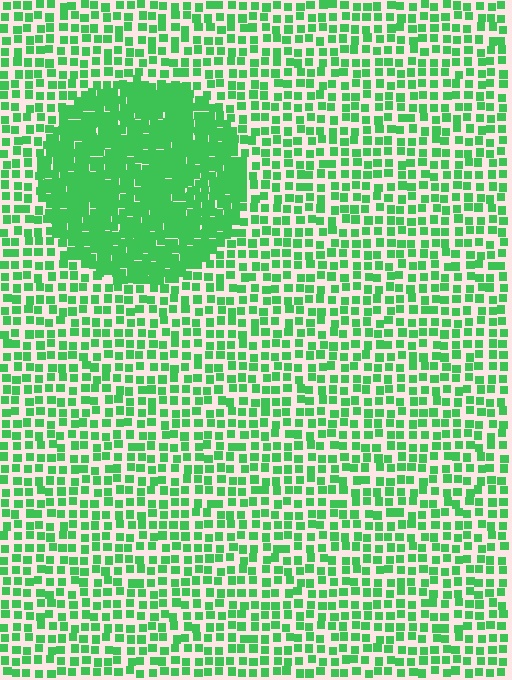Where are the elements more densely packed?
The elements are more densely packed inside the circle boundary.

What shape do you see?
I see a circle.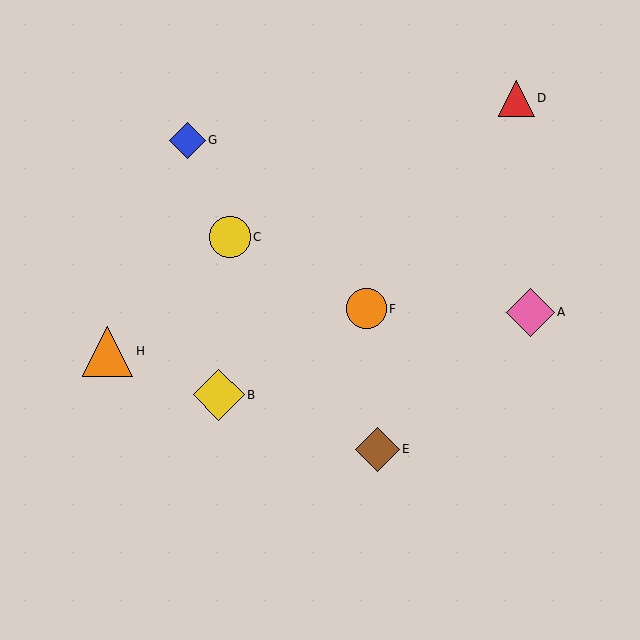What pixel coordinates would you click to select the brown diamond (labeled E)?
Click at (377, 449) to select the brown diamond E.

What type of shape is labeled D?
Shape D is a red triangle.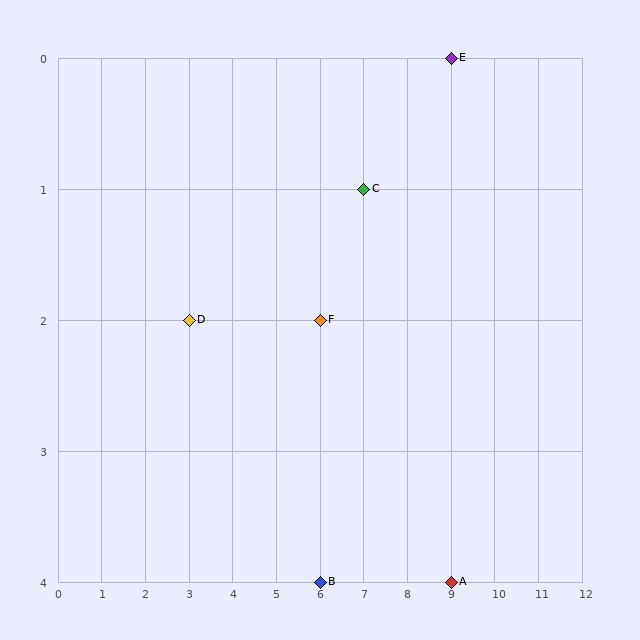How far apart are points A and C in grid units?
Points A and C are 2 columns and 3 rows apart (about 3.6 grid units diagonally).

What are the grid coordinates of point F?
Point F is at grid coordinates (6, 2).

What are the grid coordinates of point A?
Point A is at grid coordinates (9, 4).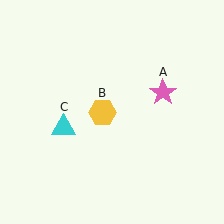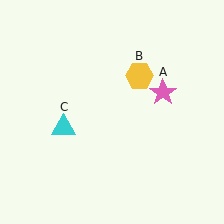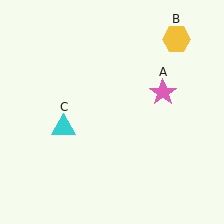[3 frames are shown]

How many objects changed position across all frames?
1 object changed position: yellow hexagon (object B).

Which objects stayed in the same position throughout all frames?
Pink star (object A) and cyan triangle (object C) remained stationary.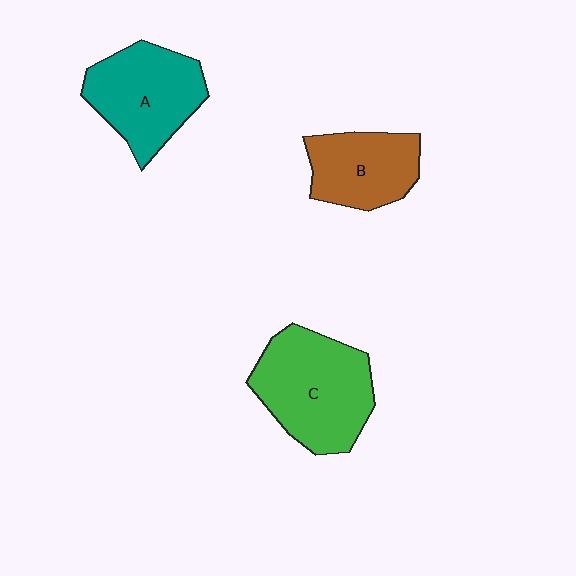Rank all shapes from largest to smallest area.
From largest to smallest: C (green), A (teal), B (brown).